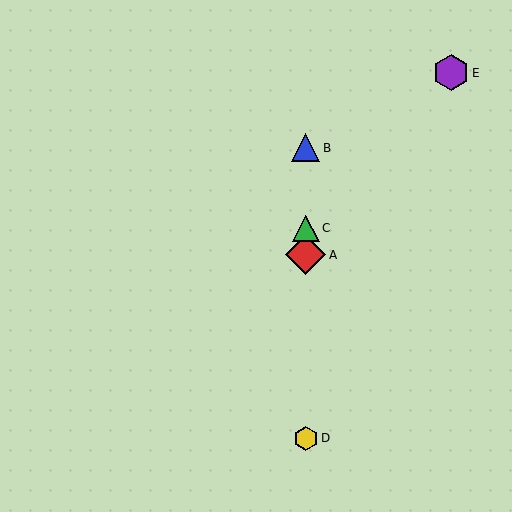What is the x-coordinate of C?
Object C is at x≈306.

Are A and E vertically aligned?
No, A is at x≈306 and E is at x≈451.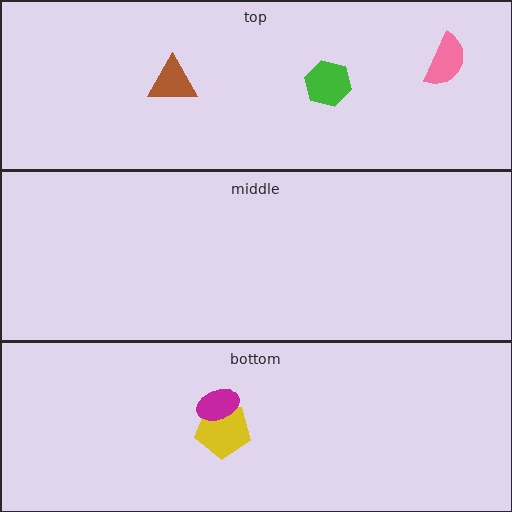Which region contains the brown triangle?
The top region.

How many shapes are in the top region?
3.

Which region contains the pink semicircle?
The top region.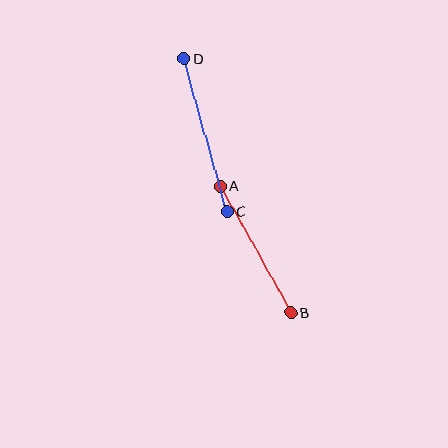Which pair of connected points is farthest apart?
Points C and D are farthest apart.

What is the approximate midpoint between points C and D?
The midpoint is at approximately (205, 135) pixels.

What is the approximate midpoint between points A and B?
The midpoint is at approximately (255, 250) pixels.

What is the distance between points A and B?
The distance is approximately 145 pixels.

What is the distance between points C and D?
The distance is approximately 158 pixels.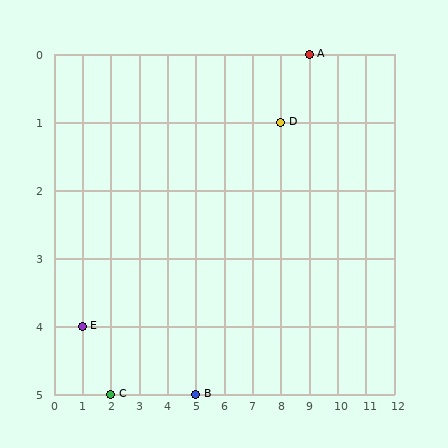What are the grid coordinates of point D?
Point D is at grid coordinates (8, 1).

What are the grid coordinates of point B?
Point B is at grid coordinates (5, 5).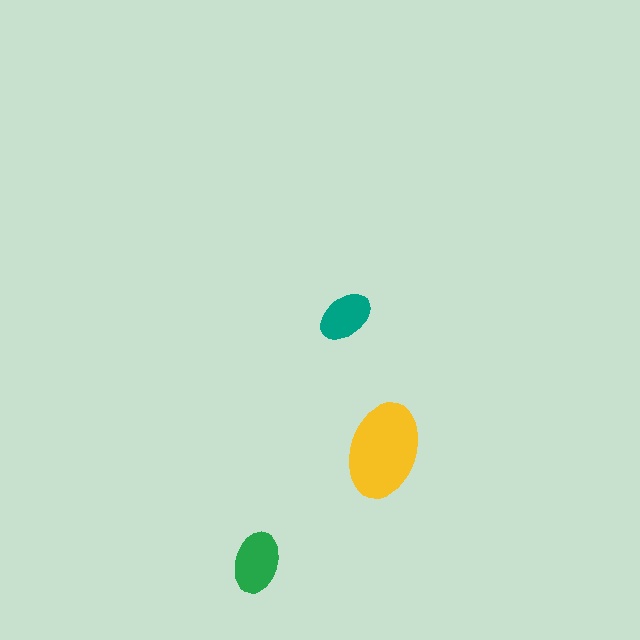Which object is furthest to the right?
The yellow ellipse is rightmost.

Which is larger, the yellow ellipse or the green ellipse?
The yellow one.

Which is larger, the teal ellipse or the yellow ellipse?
The yellow one.